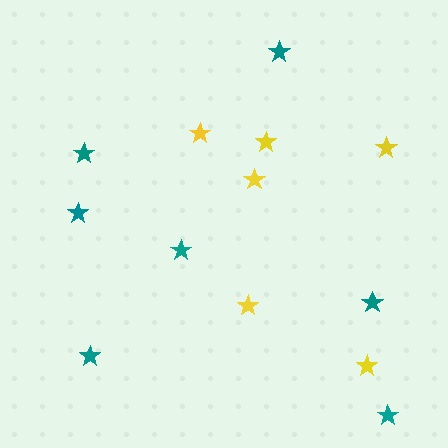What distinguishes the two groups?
There are 2 groups: one group of yellow stars (6) and one group of teal stars (7).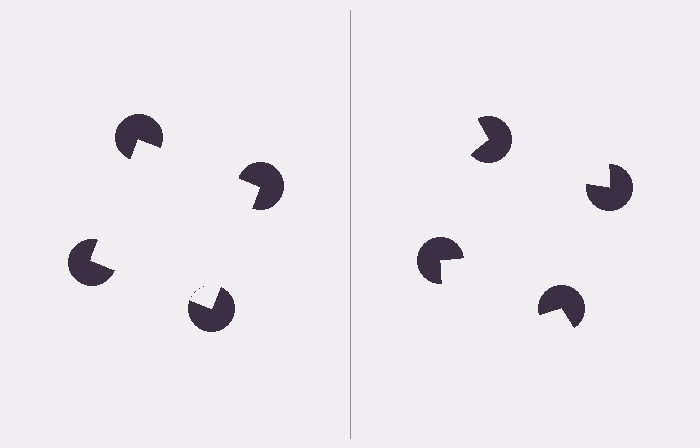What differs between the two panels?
The pac-man discs are positioned identically on both sides; only the wedge orientations differ. On the left they align to a square; on the right they are misaligned.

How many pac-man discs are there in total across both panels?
8 — 4 on each side.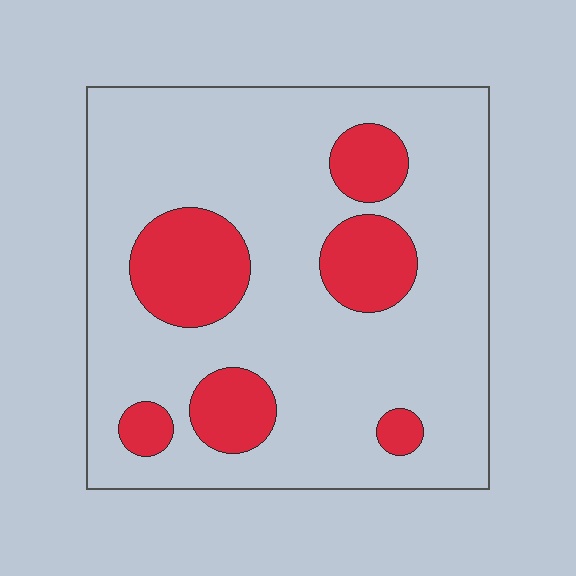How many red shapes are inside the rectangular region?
6.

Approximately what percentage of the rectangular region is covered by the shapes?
Approximately 20%.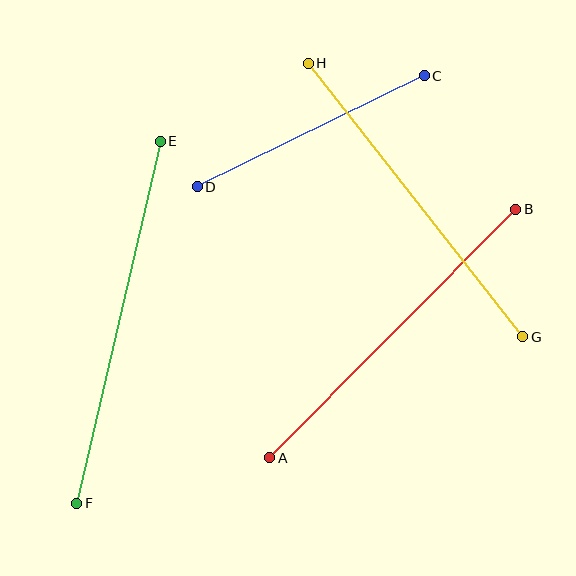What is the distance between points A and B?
The distance is approximately 350 pixels.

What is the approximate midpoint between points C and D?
The midpoint is at approximately (311, 131) pixels.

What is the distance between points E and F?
The distance is approximately 372 pixels.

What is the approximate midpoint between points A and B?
The midpoint is at approximately (393, 333) pixels.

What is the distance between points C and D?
The distance is approximately 252 pixels.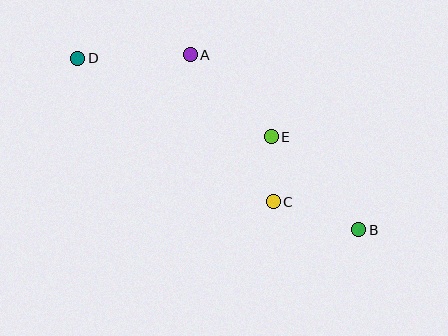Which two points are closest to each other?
Points C and E are closest to each other.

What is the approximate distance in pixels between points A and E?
The distance between A and E is approximately 115 pixels.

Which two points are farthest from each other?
Points B and D are farthest from each other.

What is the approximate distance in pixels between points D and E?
The distance between D and E is approximately 209 pixels.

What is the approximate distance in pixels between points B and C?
The distance between B and C is approximately 90 pixels.